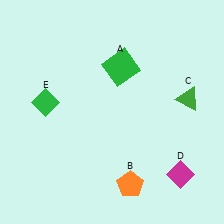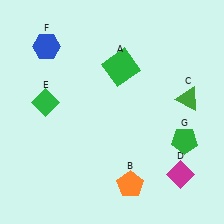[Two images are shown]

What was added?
A blue hexagon (F), a green pentagon (G) were added in Image 2.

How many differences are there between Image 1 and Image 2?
There are 2 differences between the two images.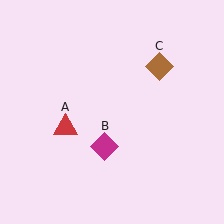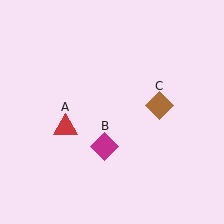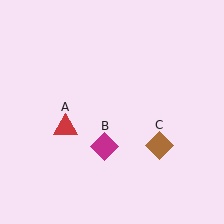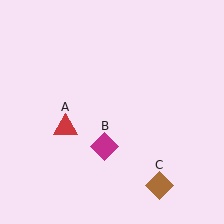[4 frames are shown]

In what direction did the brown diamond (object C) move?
The brown diamond (object C) moved down.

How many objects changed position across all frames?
1 object changed position: brown diamond (object C).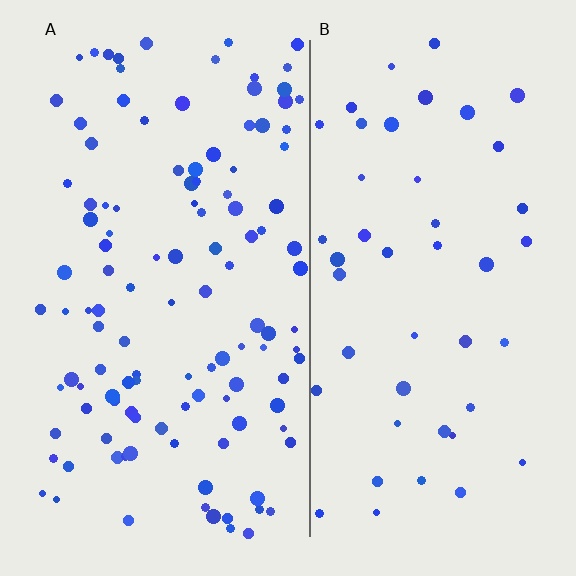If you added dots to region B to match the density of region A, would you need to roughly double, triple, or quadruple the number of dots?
Approximately triple.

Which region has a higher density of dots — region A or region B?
A (the left).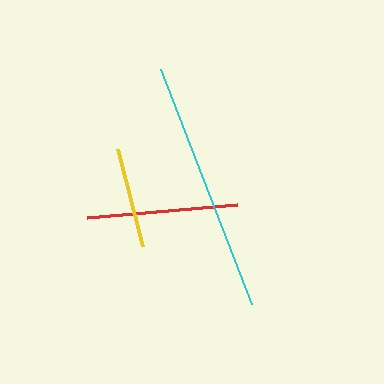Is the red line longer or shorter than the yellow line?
The red line is longer than the yellow line.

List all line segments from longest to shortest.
From longest to shortest: cyan, red, yellow.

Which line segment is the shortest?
The yellow line is the shortest at approximately 101 pixels.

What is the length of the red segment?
The red segment is approximately 150 pixels long.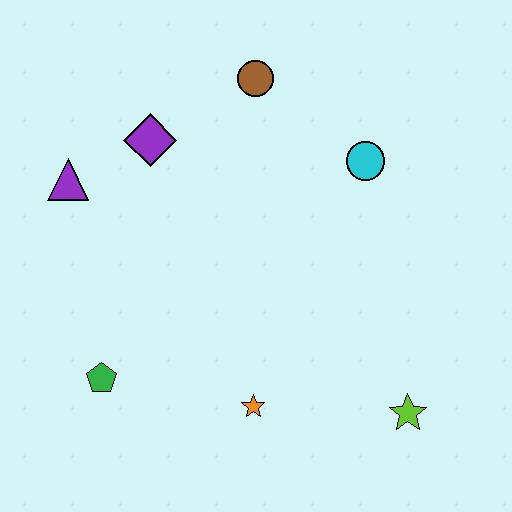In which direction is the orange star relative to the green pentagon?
The orange star is to the right of the green pentagon.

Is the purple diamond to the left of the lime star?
Yes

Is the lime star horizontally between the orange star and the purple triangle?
No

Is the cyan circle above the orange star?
Yes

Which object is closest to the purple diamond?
The purple triangle is closest to the purple diamond.